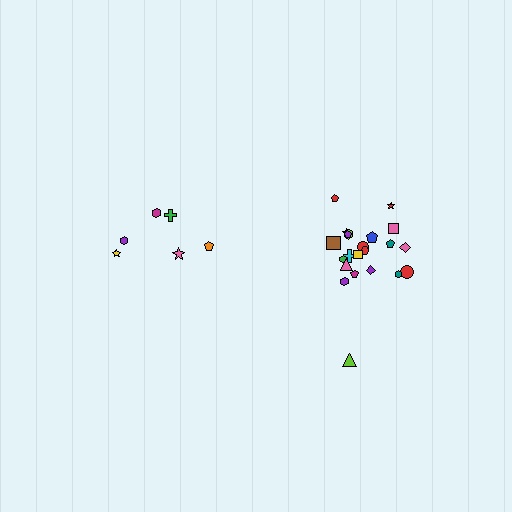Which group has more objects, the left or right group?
The right group.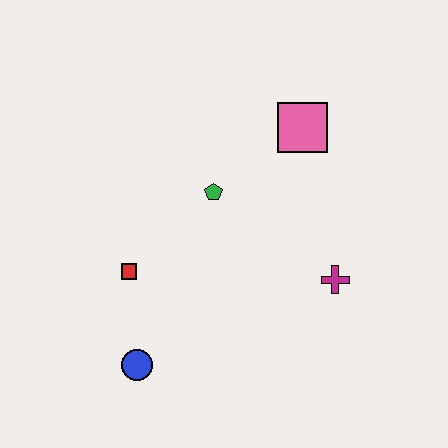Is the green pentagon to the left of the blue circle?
No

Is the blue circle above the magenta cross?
No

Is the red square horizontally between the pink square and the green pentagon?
No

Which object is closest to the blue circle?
The red square is closest to the blue circle.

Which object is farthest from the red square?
The pink square is farthest from the red square.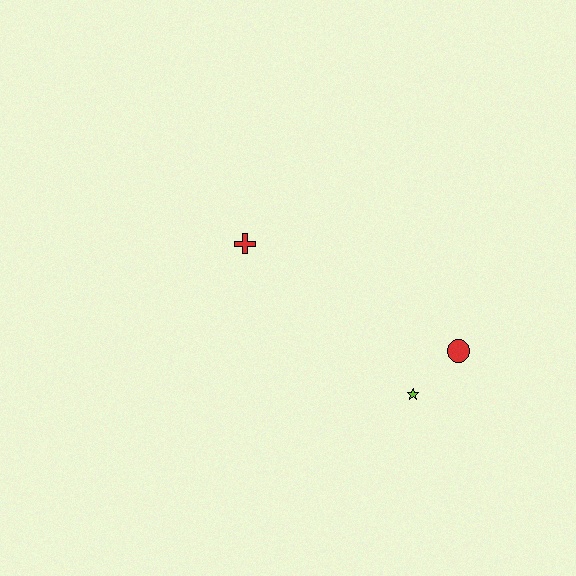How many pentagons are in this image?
There are no pentagons.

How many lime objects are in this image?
There is 1 lime object.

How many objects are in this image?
There are 3 objects.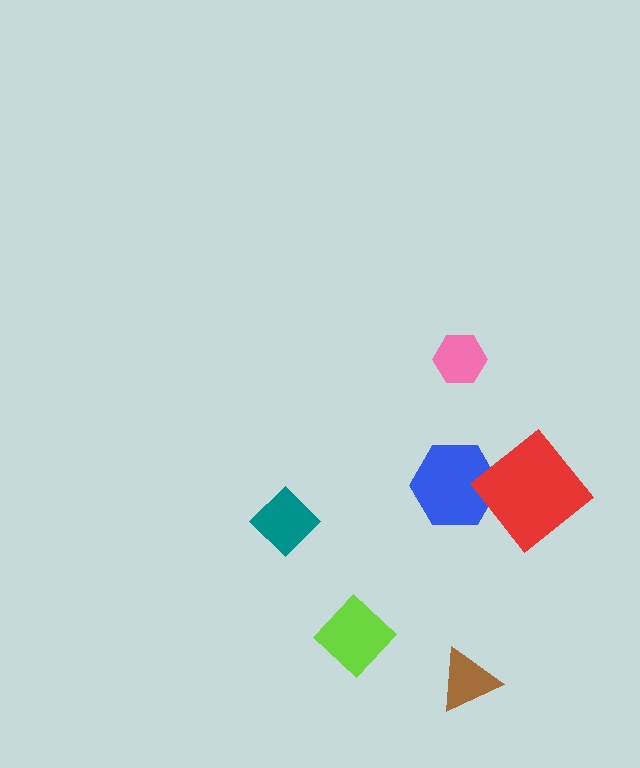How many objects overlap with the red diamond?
1 object overlaps with the red diamond.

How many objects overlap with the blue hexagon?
1 object overlaps with the blue hexagon.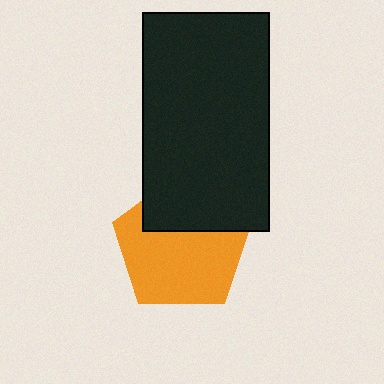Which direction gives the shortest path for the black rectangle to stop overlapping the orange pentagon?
Moving up gives the shortest separation.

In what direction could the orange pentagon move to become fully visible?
The orange pentagon could move down. That would shift it out from behind the black rectangle entirely.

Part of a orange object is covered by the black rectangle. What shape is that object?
It is a pentagon.